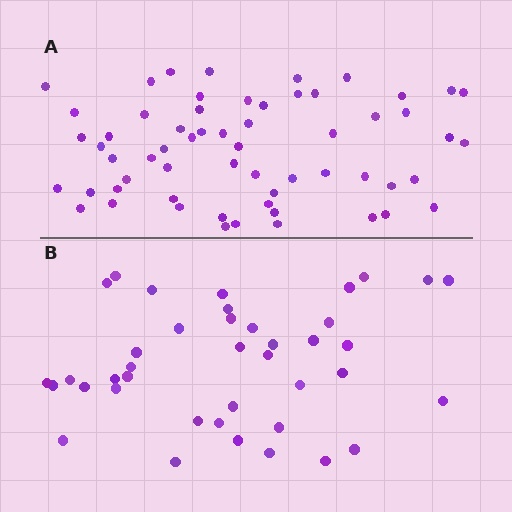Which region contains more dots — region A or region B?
Region A (the top region) has more dots.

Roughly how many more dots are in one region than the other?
Region A has approximately 20 more dots than region B.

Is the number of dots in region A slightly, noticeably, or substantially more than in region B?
Region A has substantially more. The ratio is roughly 1.5 to 1.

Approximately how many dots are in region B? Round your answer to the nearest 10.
About 40 dots.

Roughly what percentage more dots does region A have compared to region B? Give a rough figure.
About 50% more.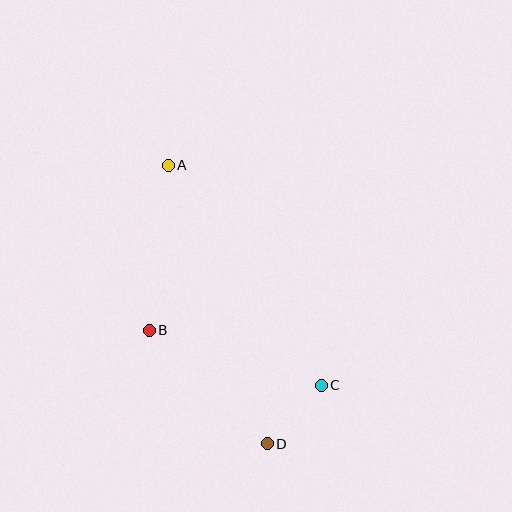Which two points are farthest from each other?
Points A and D are farthest from each other.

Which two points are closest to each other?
Points C and D are closest to each other.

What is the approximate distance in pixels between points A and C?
The distance between A and C is approximately 268 pixels.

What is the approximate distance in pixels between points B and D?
The distance between B and D is approximately 163 pixels.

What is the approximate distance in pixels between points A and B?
The distance between A and B is approximately 166 pixels.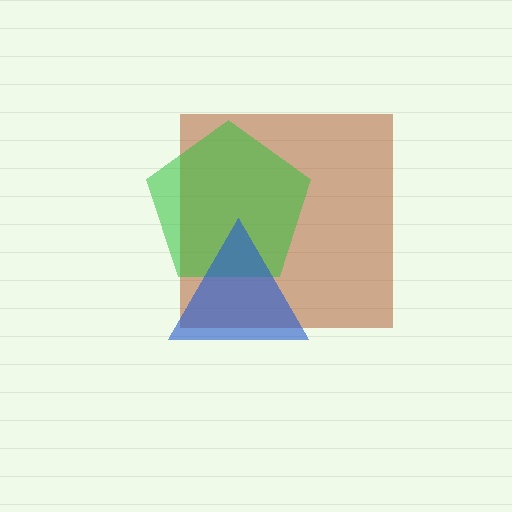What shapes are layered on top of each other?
The layered shapes are: a brown square, a green pentagon, a blue triangle.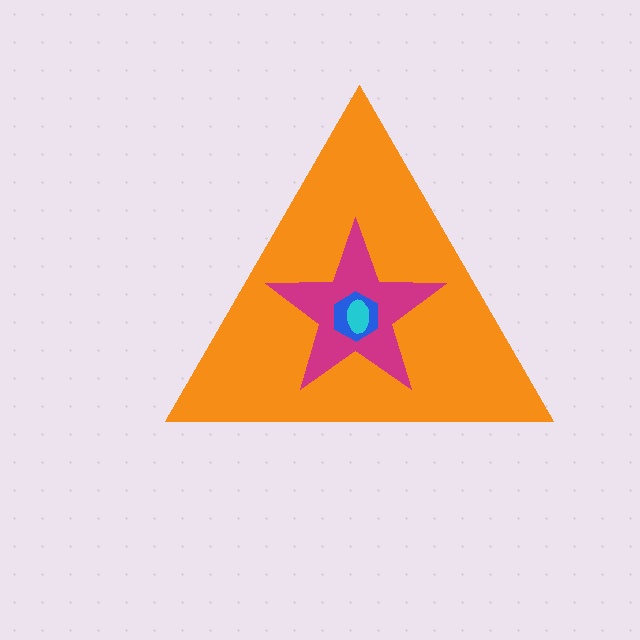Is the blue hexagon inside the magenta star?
Yes.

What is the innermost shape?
The cyan ellipse.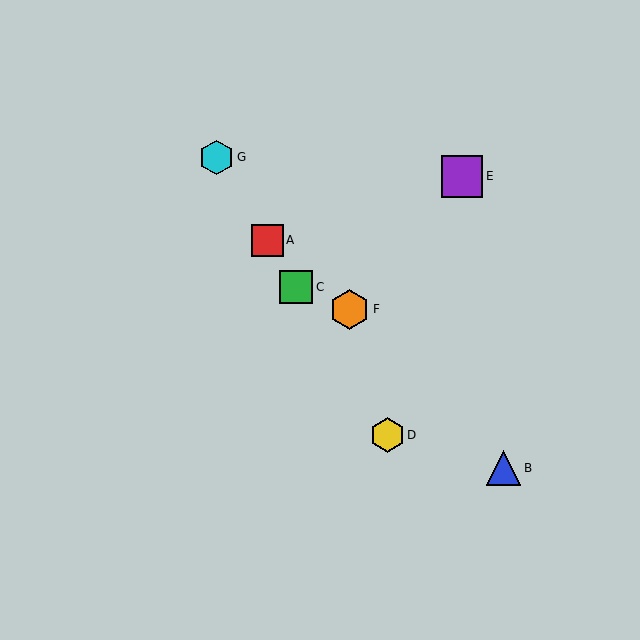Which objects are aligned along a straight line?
Objects A, C, D, G are aligned along a straight line.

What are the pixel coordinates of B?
Object B is at (504, 468).